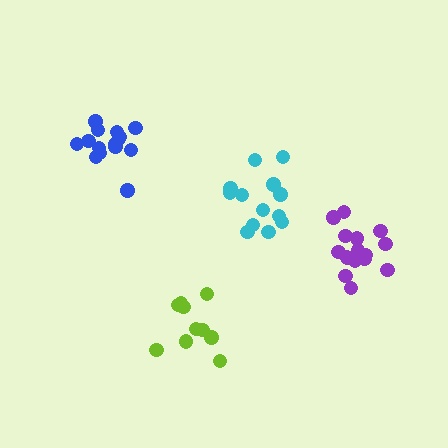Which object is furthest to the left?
The blue cluster is leftmost.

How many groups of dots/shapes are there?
There are 4 groups.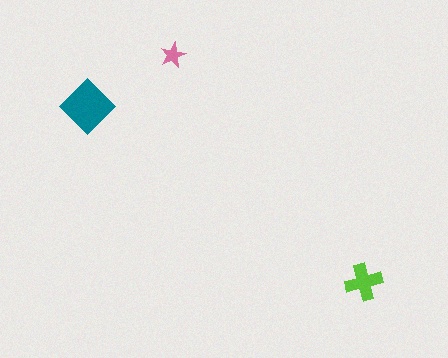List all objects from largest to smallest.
The teal diamond, the lime cross, the pink star.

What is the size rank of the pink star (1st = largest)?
3rd.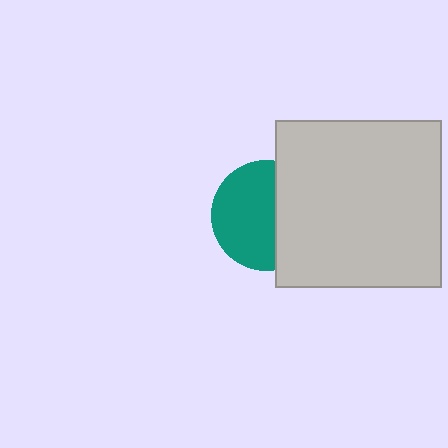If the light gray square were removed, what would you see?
You would see the complete teal circle.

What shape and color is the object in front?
The object in front is a light gray square.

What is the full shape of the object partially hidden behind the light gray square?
The partially hidden object is a teal circle.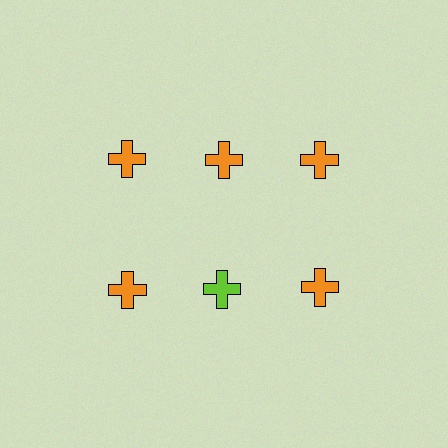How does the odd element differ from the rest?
It has a different color: lime instead of orange.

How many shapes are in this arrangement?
There are 6 shapes arranged in a grid pattern.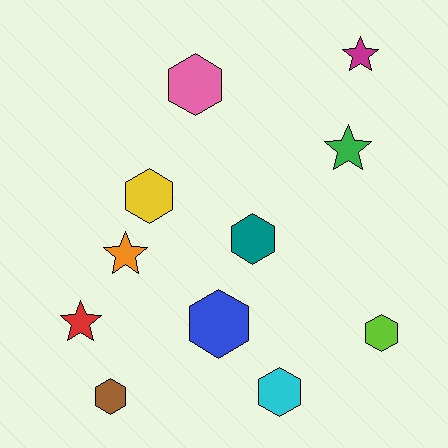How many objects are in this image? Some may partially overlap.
There are 11 objects.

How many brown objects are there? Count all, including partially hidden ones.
There is 1 brown object.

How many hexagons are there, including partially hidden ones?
There are 7 hexagons.